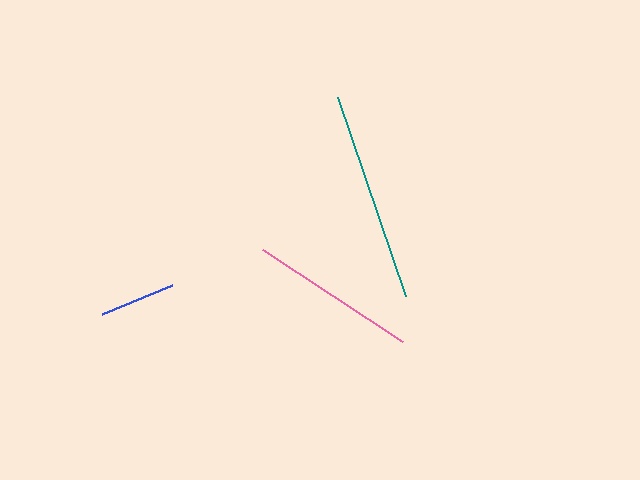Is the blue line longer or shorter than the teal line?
The teal line is longer than the blue line.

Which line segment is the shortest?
The blue line is the shortest at approximately 76 pixels.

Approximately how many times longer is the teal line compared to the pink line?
The teal line is approximately 1.3 times the length of the pink line.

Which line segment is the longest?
The teal line is the longest at approximately 210 pixels.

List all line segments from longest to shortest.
From longest to shortest: teal, pink, blue.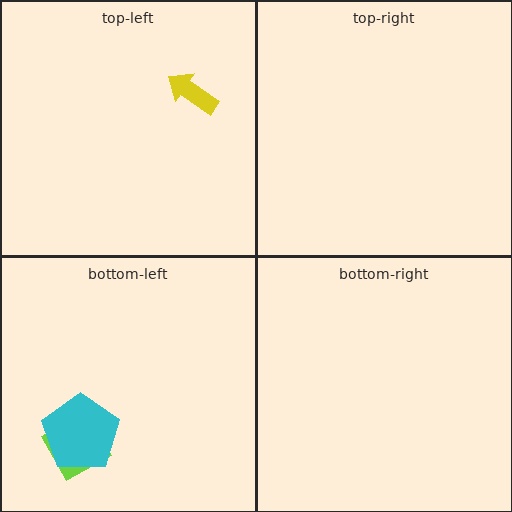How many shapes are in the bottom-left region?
2.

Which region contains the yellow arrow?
The top-left region.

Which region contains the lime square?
The bottom-left region.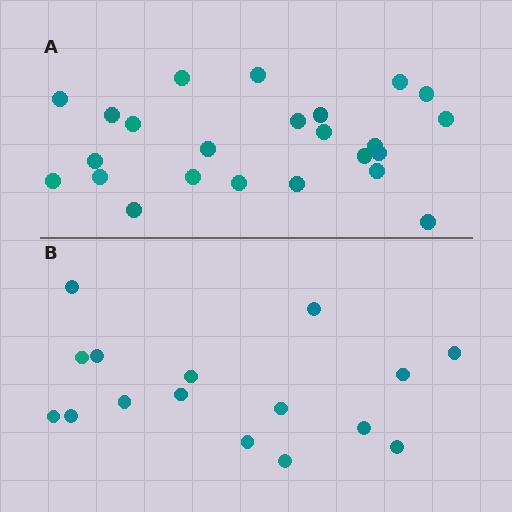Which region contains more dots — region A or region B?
Region A (the top region) has more dots.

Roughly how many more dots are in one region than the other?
Region A has roughly 8 or so more dots than region B.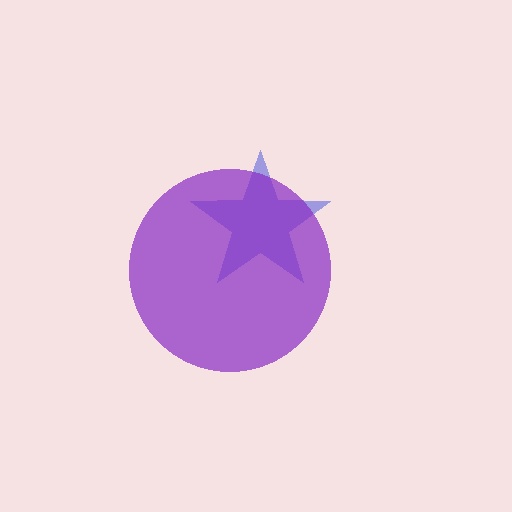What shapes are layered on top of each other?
The layered shapes are: a blue star, a purple circle.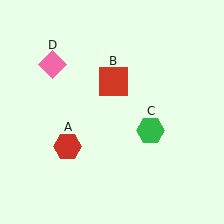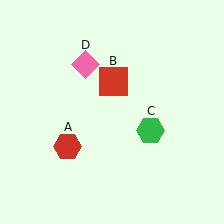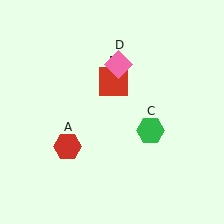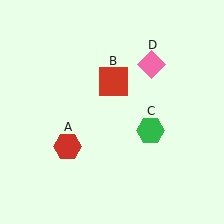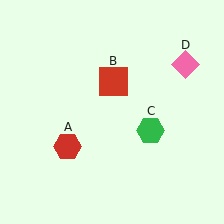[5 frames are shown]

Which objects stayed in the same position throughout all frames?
Red hexagon (object A) and red square (object B) and green hexagon (object C) remained stationary.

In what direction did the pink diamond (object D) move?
The pink diamond (object D) moved right.